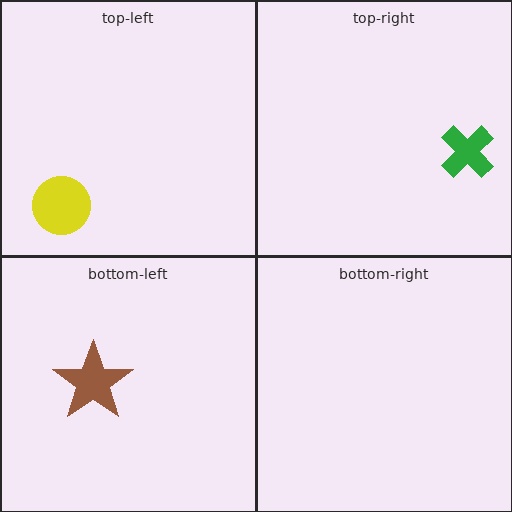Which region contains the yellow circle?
The top-left region.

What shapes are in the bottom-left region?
The brown star.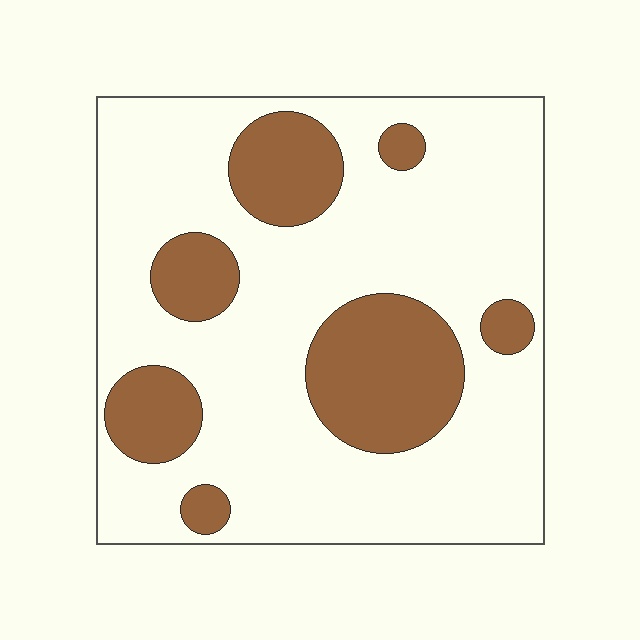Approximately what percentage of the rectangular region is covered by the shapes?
Approximately 25%.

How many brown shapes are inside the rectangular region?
7.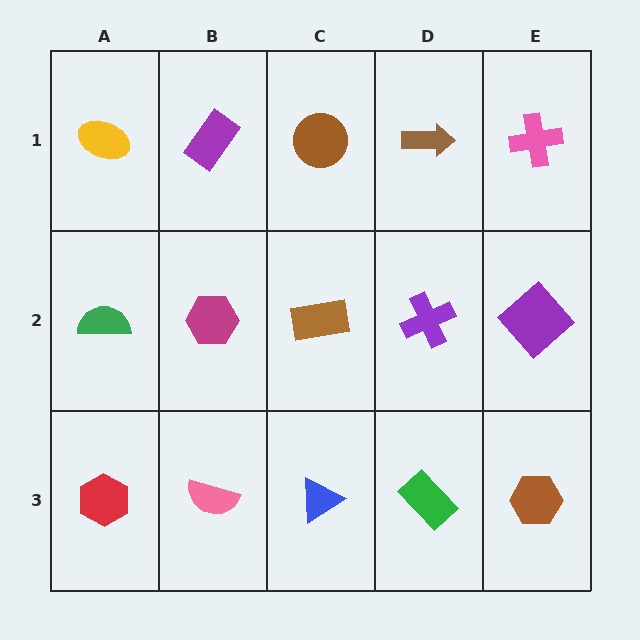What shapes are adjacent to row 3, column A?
A green semicircle (row 2, column A), a pink semicircle (row 3, column B).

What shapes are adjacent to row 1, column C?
A brown rectangle (row 2, column C), a purple rectangle (row 1, column B), a brown arrow (row 1, column D).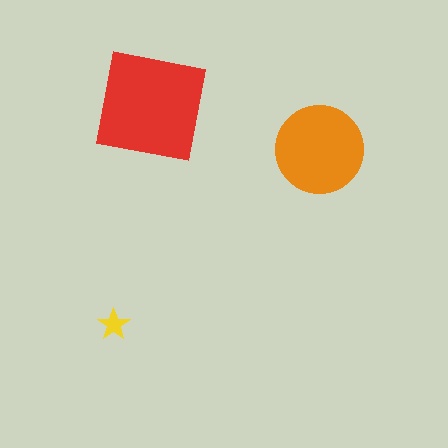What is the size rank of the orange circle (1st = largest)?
2nd.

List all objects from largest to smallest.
The red square, the orange circle, the yellow star.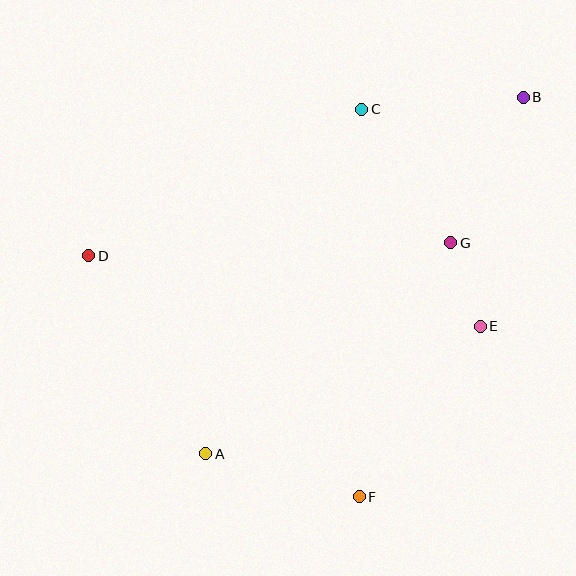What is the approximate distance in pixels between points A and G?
The distance between A and G is approximately 323 pixels.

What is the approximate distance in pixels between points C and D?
The distance between C and D is approximately 310 pixels.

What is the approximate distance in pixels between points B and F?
The distance between B and F is approximately 432 pixels.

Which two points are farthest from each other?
Points A and B are farthest from each other.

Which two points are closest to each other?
Points E and G are closest to each other.